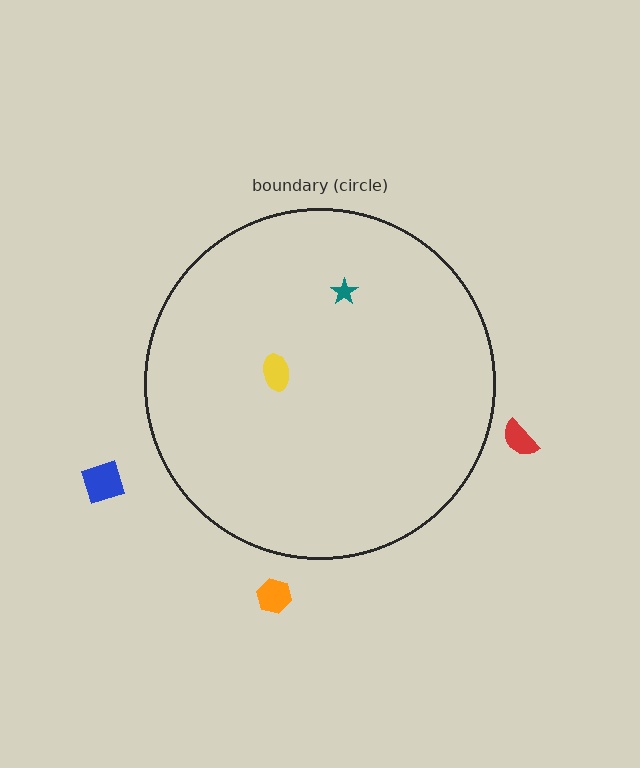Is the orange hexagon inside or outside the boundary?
Outside.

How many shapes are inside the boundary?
2 inside, 3 outside.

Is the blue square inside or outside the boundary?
Outside.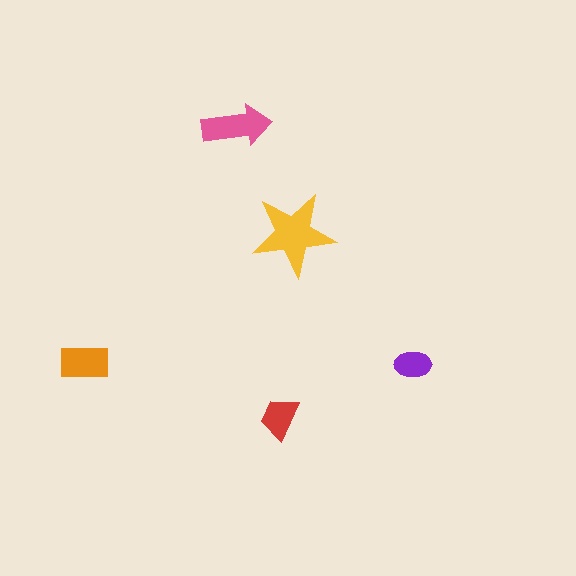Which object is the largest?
The yellow star.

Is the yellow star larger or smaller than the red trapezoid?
Larger.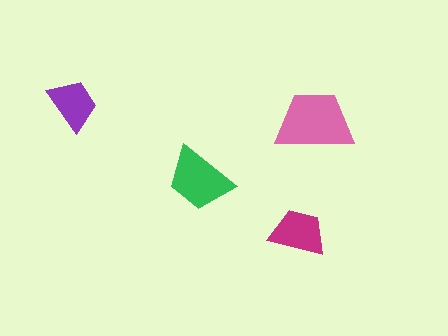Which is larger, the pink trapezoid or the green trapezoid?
The pink one.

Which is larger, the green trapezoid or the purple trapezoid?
The green one.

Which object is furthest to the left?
The purple trapezoid is leftmost.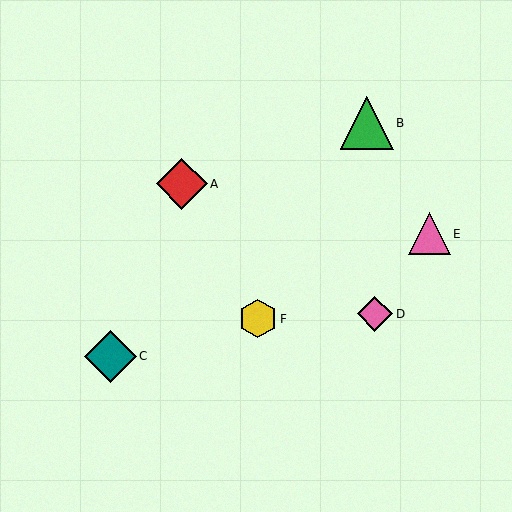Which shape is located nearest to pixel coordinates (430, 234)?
The pink triangle (labeled E) at (429, 234) is nearest to that location.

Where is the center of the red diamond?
The center of the red diamond is at (182, 184).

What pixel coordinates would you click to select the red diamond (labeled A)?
Click at (182, 184) to select the red diamond A.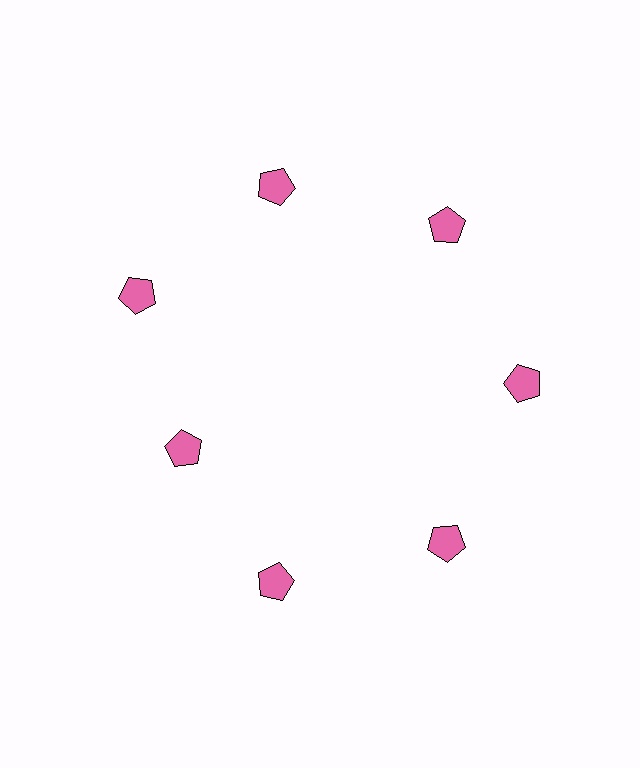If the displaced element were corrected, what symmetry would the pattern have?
It would have 7-fold rotational symmetry — the pattern would map onto itself every 51 degrees.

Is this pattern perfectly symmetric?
No. The 7 pink pentagons are arranged in a ring, but one element near the 8 o'clock position is pulled inward toward the center, breaking the 7-fold rotational symmetry.